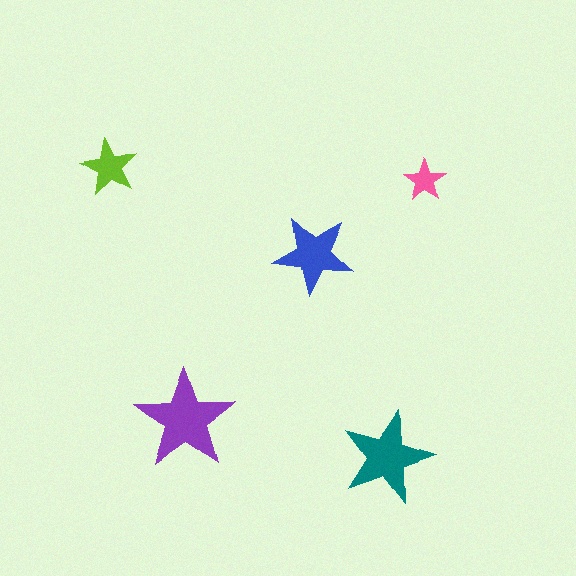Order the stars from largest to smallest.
the purple one, the teal one, the blue one, the lime one, the pink one.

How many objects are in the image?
There are 5 objects in the image.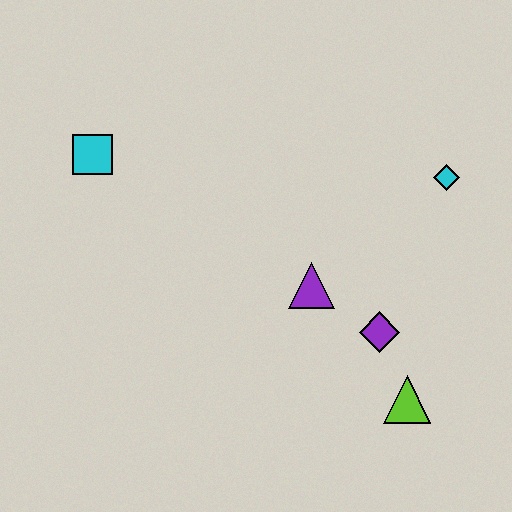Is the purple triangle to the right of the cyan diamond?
No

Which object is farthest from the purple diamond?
The cyan square is farthest from the purple diamond.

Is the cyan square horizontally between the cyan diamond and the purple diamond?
No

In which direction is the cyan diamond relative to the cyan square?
The cyan diamond is to the right of the cyan square.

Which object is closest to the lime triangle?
The purple diamond is closest to the lime triangle.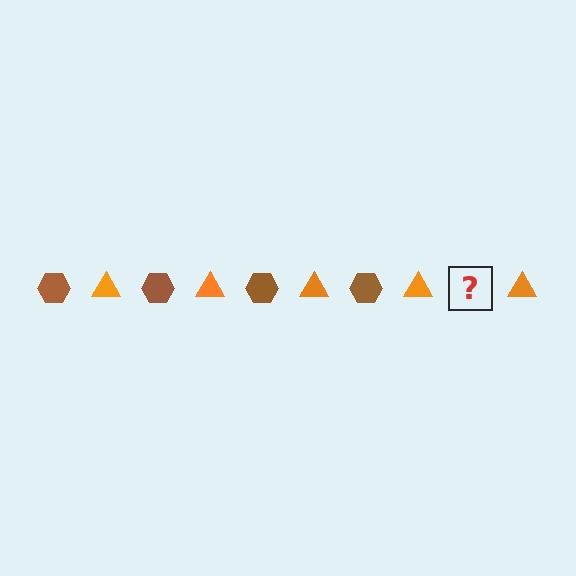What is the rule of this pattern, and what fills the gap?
The rule is that the pattern alternates between brown hexagon and orange triangle. The gap should be filled with a brown hexagon.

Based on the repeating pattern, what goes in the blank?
The blank should be a brown hexagon.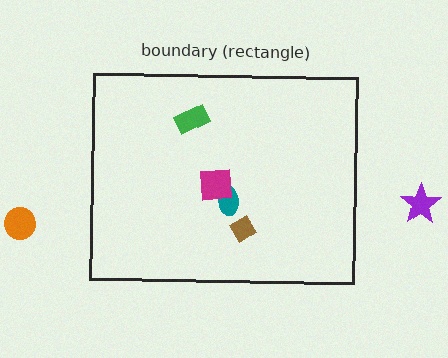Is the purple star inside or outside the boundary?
Outside.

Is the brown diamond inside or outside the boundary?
Inside.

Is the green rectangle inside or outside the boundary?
Inside.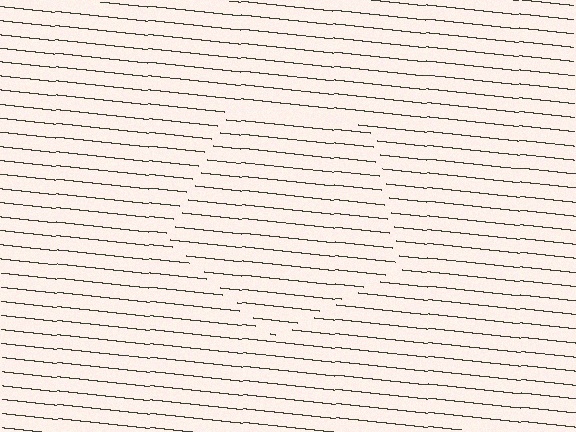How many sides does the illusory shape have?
5 sides — the line-ends trace a pentagon.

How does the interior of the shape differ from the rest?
The interior of the shape contains the same grating, shifted by half a period — the contour is defined by the phase discontinuity where line-ends from the inner and outer gratings abut.